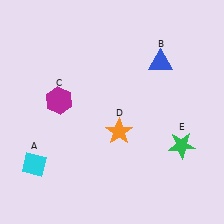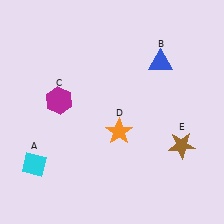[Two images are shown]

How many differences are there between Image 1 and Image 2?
There is 1 difference between the two images.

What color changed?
The star (E) changed from green in Image 1 to brown in Image 2.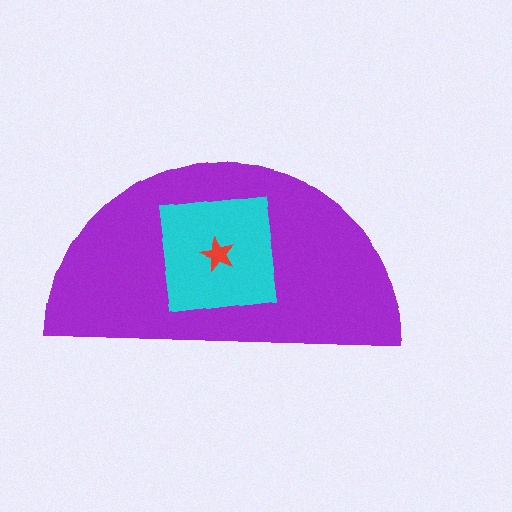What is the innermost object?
The red star.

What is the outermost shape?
The purple semicircle.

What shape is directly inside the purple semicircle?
The cyan square.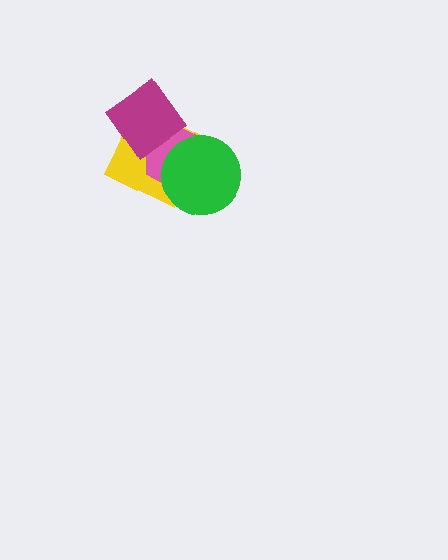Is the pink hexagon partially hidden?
Yes, it is partially covered by another shape.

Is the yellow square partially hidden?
Yes, it is partially covered by another shape.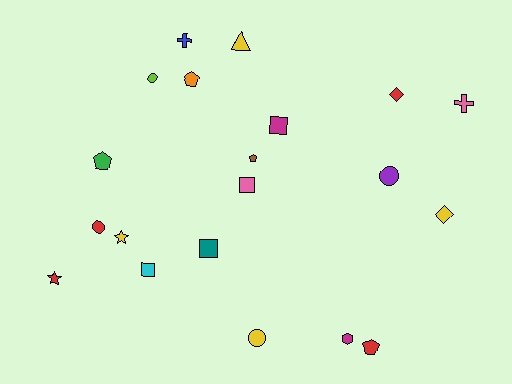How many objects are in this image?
There are 20 objects.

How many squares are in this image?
There are 4 squares.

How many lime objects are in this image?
There is 1 lime object.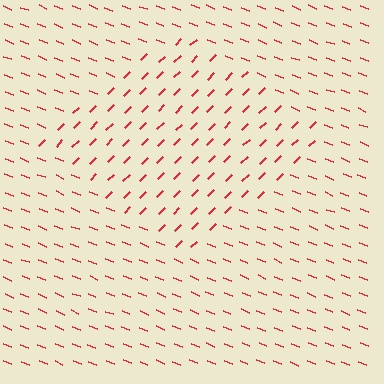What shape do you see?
I see a diamond.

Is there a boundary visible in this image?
Yes, there is a texture boundary formed by a change in line orientation.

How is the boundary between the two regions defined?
The boundary is defined purely by a change in line orientation (approximately 67 degrees difference). All lines are the same color and thickness.